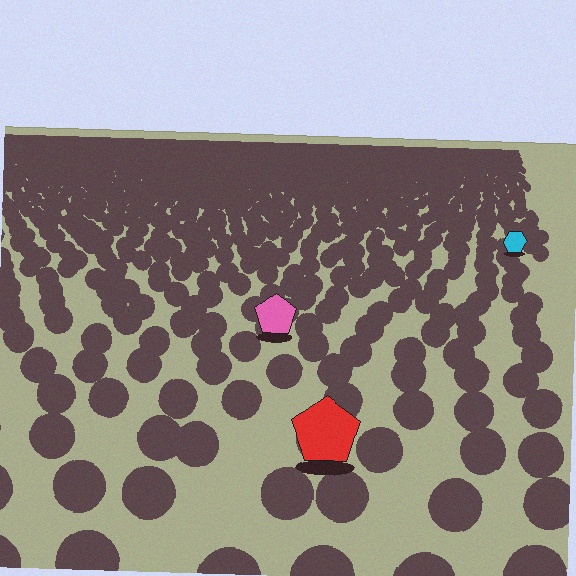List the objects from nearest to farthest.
From nearest to farthest: the red pentagon, the pink pentagon, the cyan hexagon.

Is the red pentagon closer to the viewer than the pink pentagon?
Yes. The red pentagon is closer — you can tell from the texture gradient: the ground texture is coarser near it.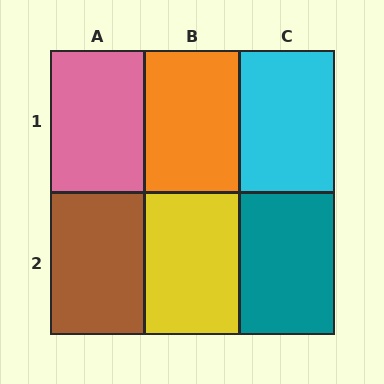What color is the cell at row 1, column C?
Cyan.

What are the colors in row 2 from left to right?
Brown, yellow, teal.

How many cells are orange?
1 cell is orange.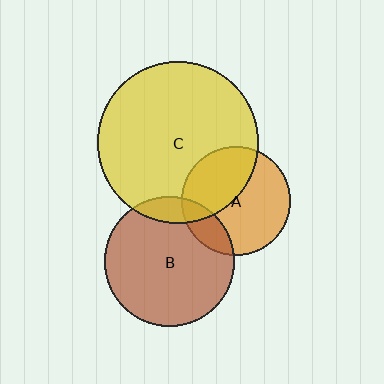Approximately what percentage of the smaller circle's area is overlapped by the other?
Approximately 15%.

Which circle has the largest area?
Circle C (yellow).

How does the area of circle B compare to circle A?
Approximately 1.4 times.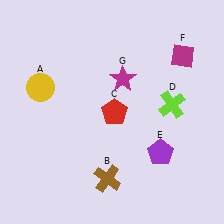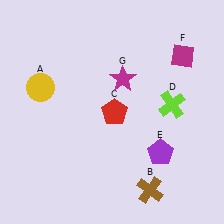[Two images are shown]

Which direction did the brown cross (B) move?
The brown cross (B) moved right.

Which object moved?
The brown cross (B) moved right.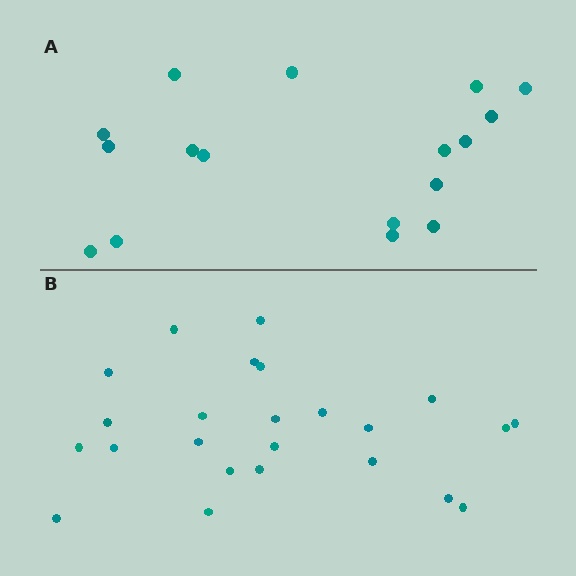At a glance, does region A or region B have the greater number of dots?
Region B (the bottom region) has more dots.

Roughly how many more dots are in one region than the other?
Region B has roughly 8 or so more dots than region A.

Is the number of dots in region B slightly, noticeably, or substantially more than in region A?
Region B has noticeably more, but not dramatically so. The ratio is roughly 1.4 to 1.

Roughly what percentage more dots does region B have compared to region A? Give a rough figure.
About 40% more.